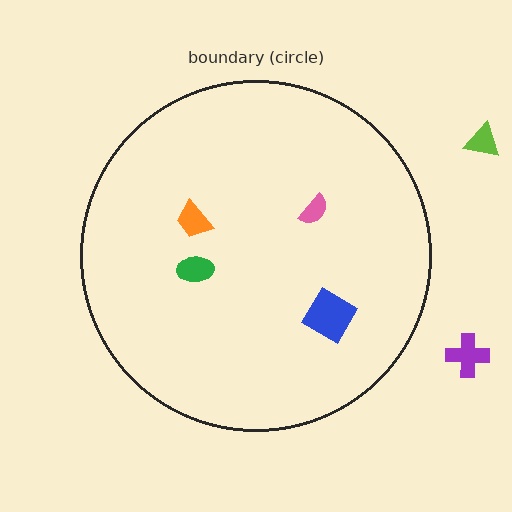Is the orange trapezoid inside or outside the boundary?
Inside.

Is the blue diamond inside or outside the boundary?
Inside.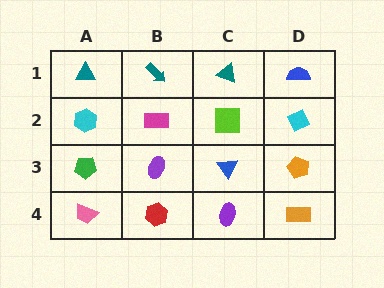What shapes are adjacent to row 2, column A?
A teal triangle (row 1, column A), a green pentagon (row 3, column A), a magenta rectangle (row 2, column B).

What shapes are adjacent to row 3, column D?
A cyan diamond (row 2, column D), an orange rectangle (row 4, column D), a blue triangle (row 3, column C).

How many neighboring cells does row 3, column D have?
3.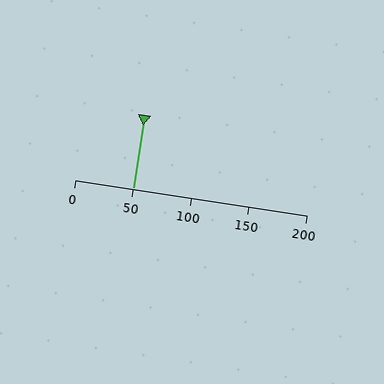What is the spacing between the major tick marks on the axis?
The major ticks are spaced 50 apart.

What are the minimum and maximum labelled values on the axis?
The axis runs from 0 to 200.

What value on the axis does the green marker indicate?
The marker indicates approximately 50.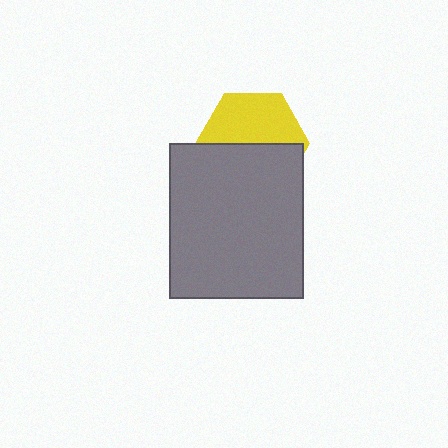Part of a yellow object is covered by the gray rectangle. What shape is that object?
It is a hexagon.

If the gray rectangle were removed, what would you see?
You would see the complete yellow hexagon.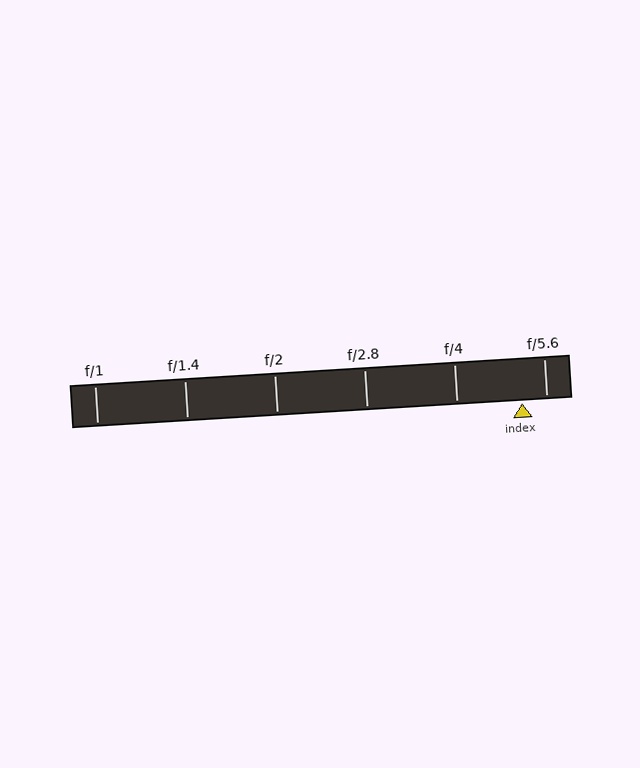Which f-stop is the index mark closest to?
The index mark is closest to f/5.6.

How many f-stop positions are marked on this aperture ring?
There are 6 f-stop positions marked.